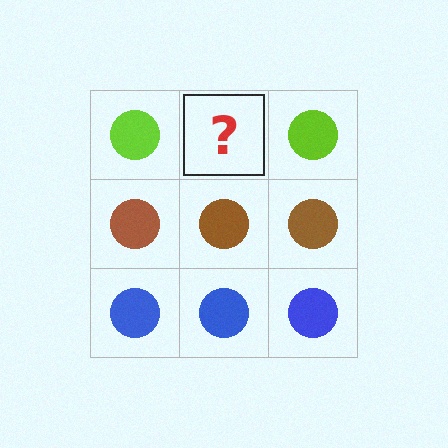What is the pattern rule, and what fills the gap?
The rule is that each row has a consistent color. The gap should be filled with a lime circle.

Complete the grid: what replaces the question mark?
The question mark should be replaced with a lime circle.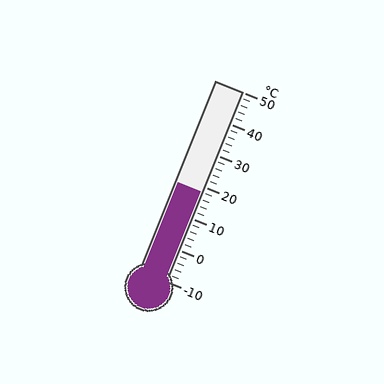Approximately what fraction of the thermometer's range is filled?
The thermometer is filled to approximately 45% of its range.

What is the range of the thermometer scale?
The thermometer scale ranges from -10°C to 50°C.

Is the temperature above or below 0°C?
The temperature is above 0°C.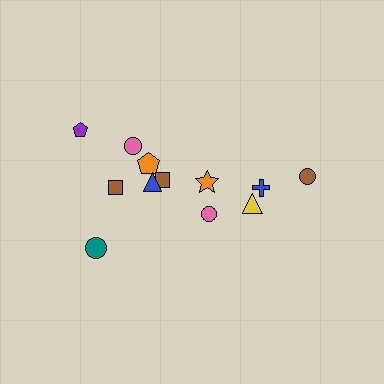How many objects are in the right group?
There are 5 objects.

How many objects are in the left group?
There are 7 objects.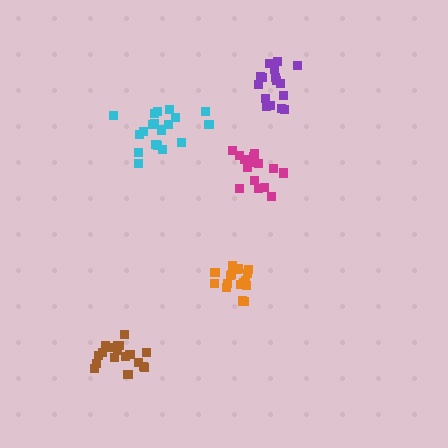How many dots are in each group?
Group 1: 17 dots, Group 2: 15 dots, Group 3: 18 dots, Group 4: 19 dots, Group 5: 18 dots (87 total).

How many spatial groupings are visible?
There are 5 spatial groupings.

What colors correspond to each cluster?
The clusters are colored: orange, magenta, brown, cyan, purple.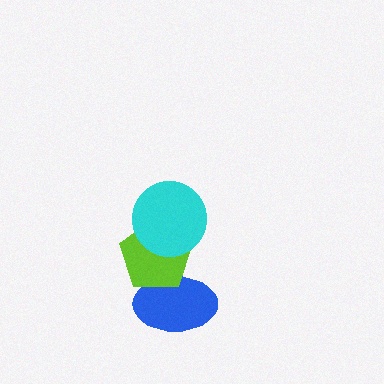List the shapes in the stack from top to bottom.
From top to bottom: the cyan circle, the lime pentagon, the blue ellipse.